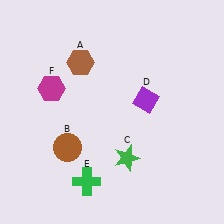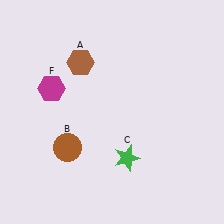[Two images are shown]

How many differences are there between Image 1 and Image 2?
There are 2 differences between the two images.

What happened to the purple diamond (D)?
The purple diamond (D) was removed in Image 2. It was in the top-right area of Image 1.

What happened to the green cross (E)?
The green cross (E) was removed in Image 2. It was in the bottom-left area of Image 1.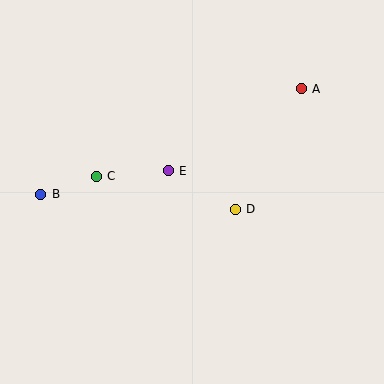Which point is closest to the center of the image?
Point E at (168, 171) is closest to the center.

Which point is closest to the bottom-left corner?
Point B is closest to the bottom-left corner.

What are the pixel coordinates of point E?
Point E is at (168, 171).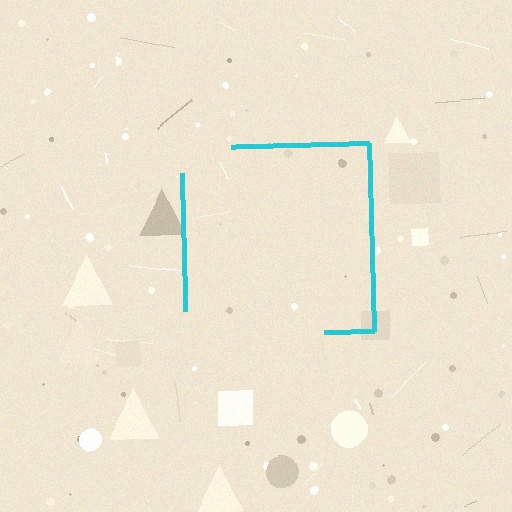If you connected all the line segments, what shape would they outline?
They would outline a square.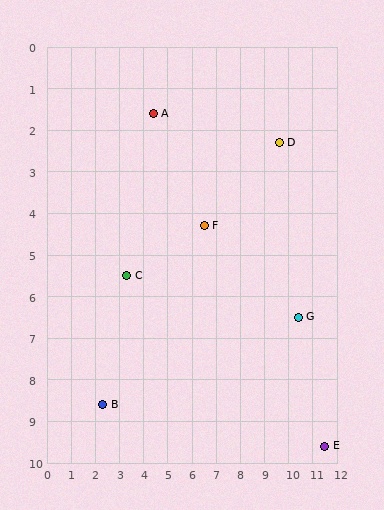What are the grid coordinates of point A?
Point A is at approximately (4.4, 1.6).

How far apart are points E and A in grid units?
Points E and A are about 10.7 grid units apart.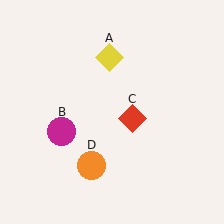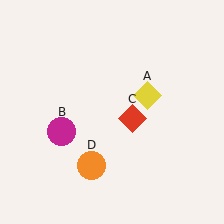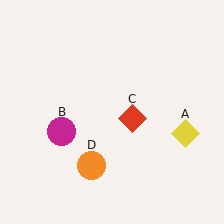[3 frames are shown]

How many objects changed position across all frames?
1 object changed position: yellow diamond (object A).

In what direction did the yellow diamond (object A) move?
The yellow diamond (object A) moved down and to the right.